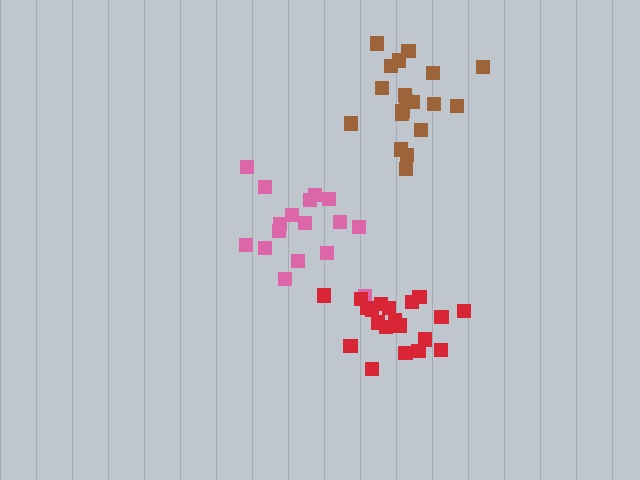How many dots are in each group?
Group 1: 17 dots, Group 2: 20 dots, Group 3: 19 dots (56 total).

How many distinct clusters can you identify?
There are 3 distinct clusters.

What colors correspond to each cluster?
The clusters are colored: pink, red, brown.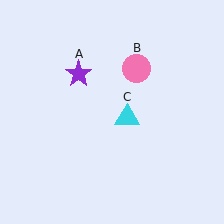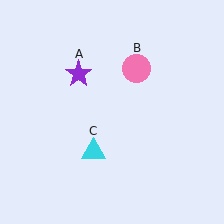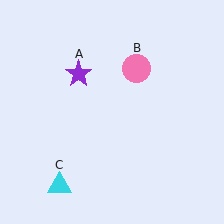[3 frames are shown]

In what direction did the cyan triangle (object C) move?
The cyan triangle (object C) moved down and to the left.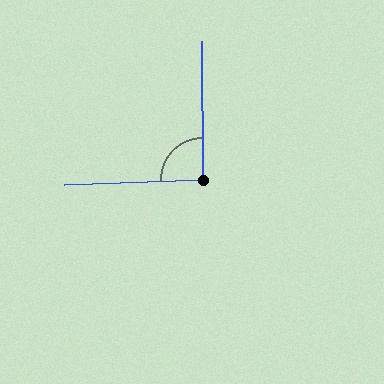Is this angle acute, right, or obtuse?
It is approximately a right angle.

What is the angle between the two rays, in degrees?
Approximately 92 degrees.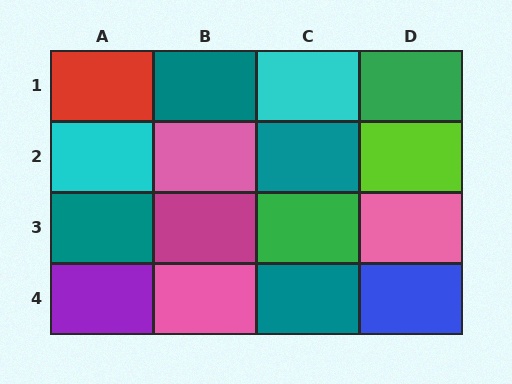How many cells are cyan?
2 cells are cyan.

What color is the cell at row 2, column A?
Cyan.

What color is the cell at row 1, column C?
Cyan.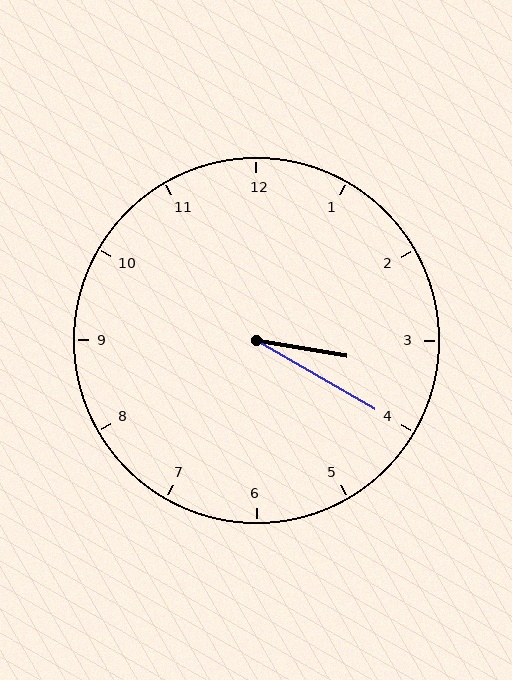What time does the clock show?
3:20.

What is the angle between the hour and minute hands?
Approximately 20 degrees.